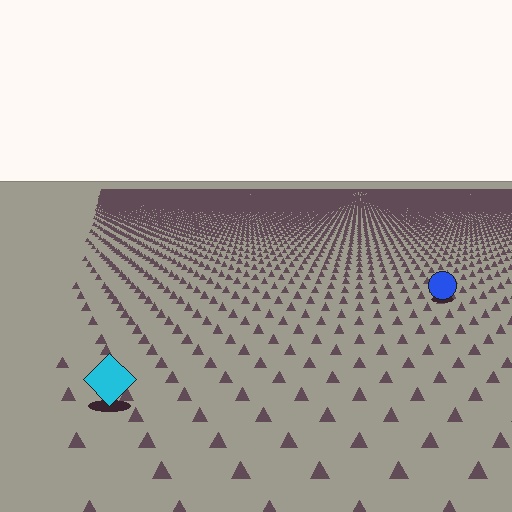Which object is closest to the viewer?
The cyan diamond is closest. The texture marks near it are larger and more spread out.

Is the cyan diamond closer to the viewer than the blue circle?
Yes. The cyan diamond is closer — you can tell from the texture gradient: the ground texture is coarser near it.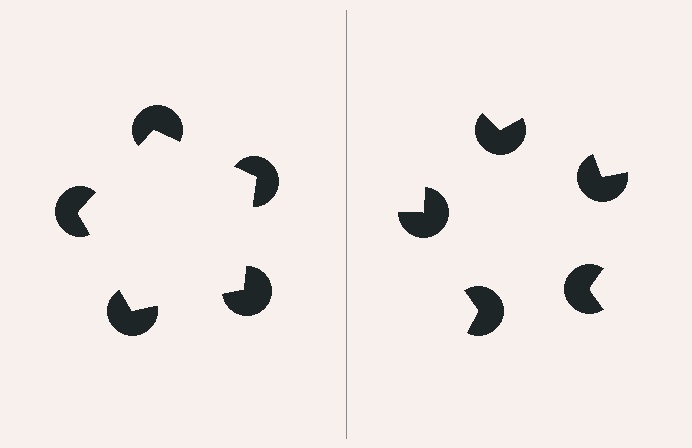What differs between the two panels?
The pac-man discs are positioned identically on both sides; only the wedge orientations differ. On the left they align to a pentagon; on the right they are misaligned.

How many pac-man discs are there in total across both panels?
10 — 5 on each side.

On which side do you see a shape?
An illusory pentagon appears on the left side. On the right side the wedge cuts are rotated, so no coherent shape forms.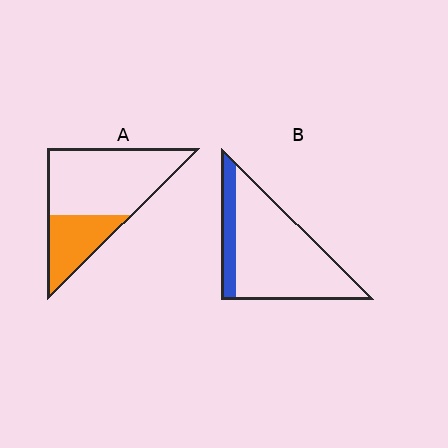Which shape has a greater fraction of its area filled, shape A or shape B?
Shape A.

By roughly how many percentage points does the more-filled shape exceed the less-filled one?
By roughly 15 percentage points (A over B).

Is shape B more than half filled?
No.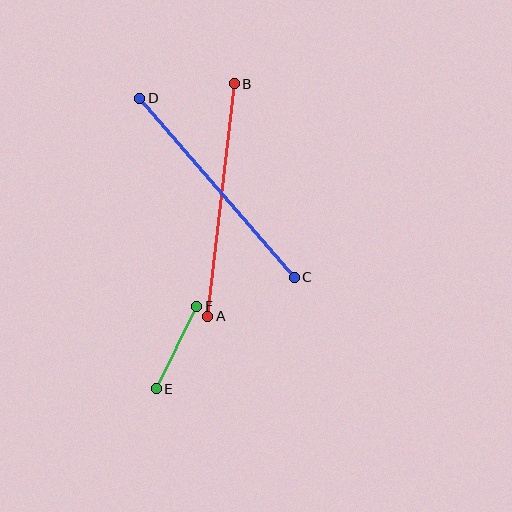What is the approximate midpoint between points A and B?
The midpoint is at approximately (221, 200) pixels.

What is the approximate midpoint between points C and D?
The midpoint is at approximately (217, 188) pixels.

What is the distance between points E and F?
The distance is approximately 92 pixels.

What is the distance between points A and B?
The distance is approximately 234 pixels.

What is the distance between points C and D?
The distance is approximately 236 pixels.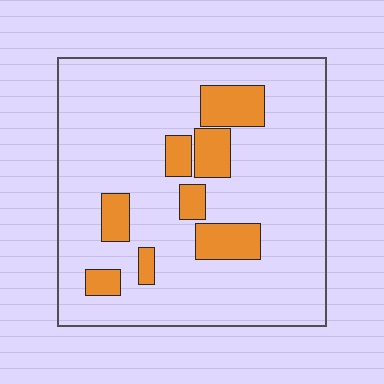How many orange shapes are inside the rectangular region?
8.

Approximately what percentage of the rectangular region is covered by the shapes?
Approximately 15%.